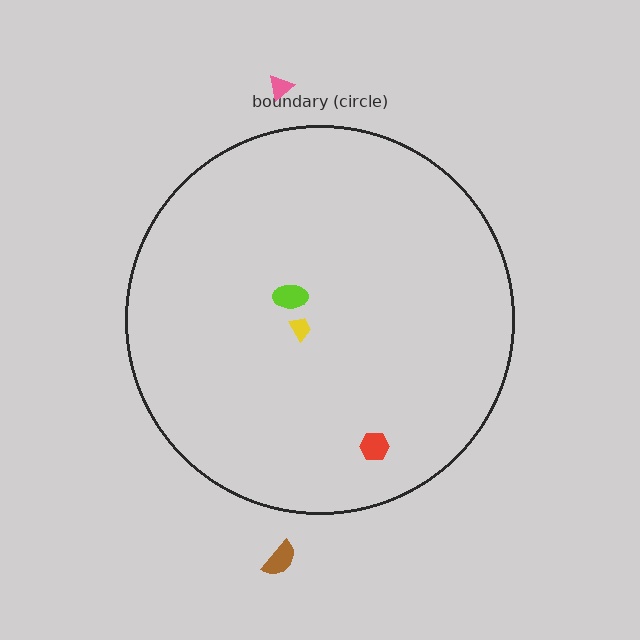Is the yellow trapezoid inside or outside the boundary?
Inside.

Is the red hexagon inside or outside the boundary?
Inside.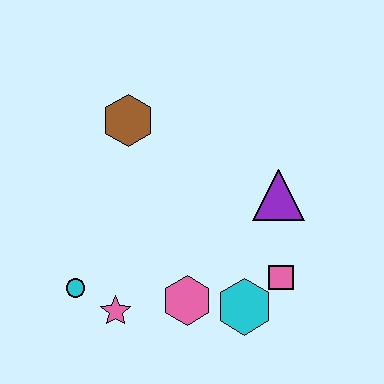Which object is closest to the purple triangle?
The pink square is closest to the purple triangle.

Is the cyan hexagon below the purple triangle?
Yes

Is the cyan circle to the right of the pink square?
No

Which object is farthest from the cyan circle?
The purple triangle is farthest from the cyan circle.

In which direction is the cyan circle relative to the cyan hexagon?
The cyan circle is to the left of the cyan hexagon.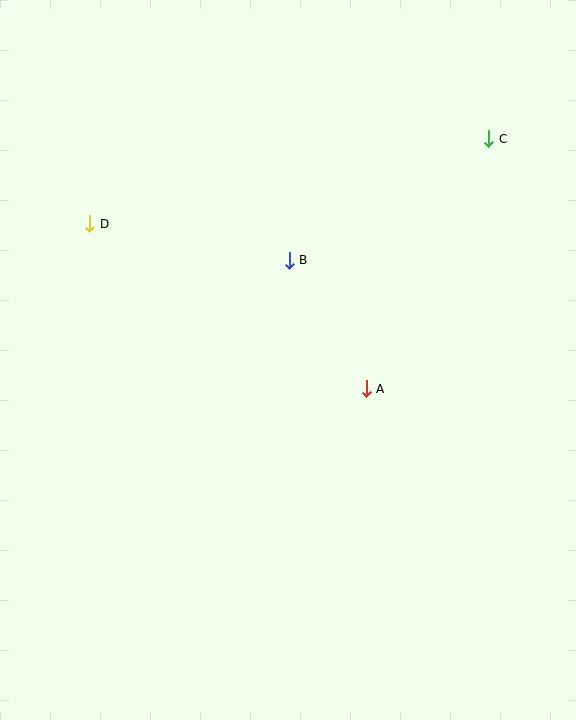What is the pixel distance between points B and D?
The distance between B and D is 203 pixels.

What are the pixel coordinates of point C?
Point C is at (489, 139).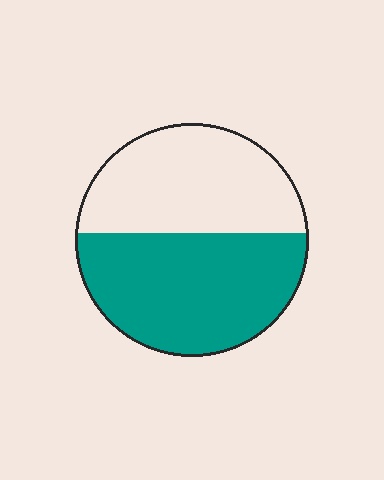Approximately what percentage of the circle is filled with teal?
Approximately 55%.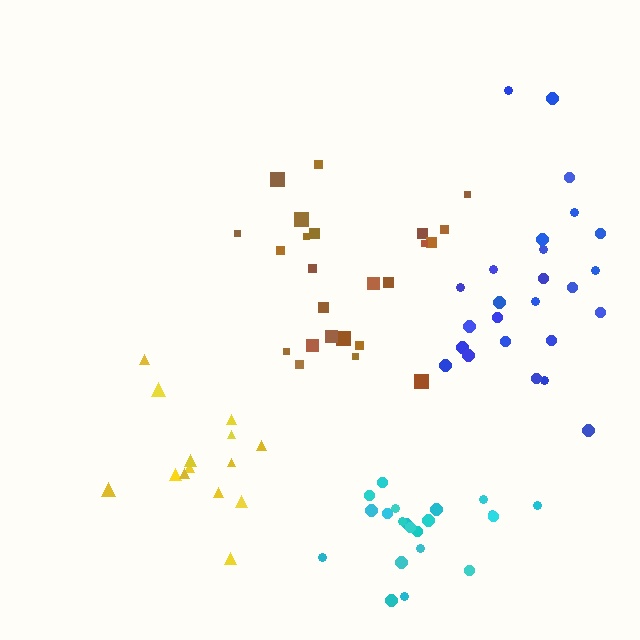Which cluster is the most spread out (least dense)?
Blue.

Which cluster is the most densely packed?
Yellow.